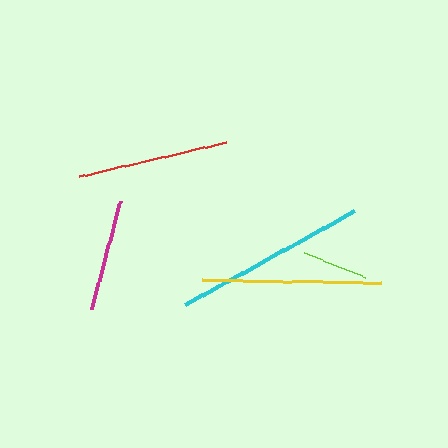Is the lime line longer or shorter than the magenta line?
The magenta line is longer than the lime line.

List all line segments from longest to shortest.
From longest to shortest: cyan, yellow, red, magenta, lime.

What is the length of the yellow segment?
The yellow segment is approximately 179 pixels long.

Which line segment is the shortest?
The lime line is the shortest at approximately 65 pixels.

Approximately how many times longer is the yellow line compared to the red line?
The yellow line is approximately 1.2 times the length of the red line.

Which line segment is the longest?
The cyan line is the longest at approximately 194 pixels.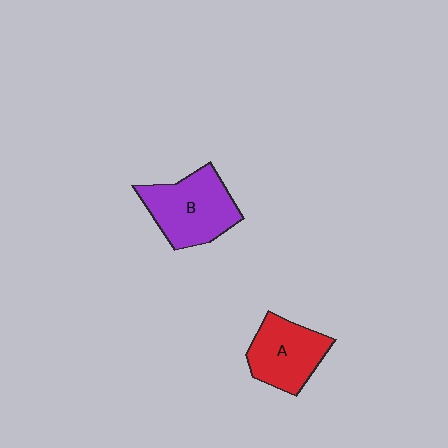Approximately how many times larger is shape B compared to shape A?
Approximately 1.2 times.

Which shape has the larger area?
Shape B (purple).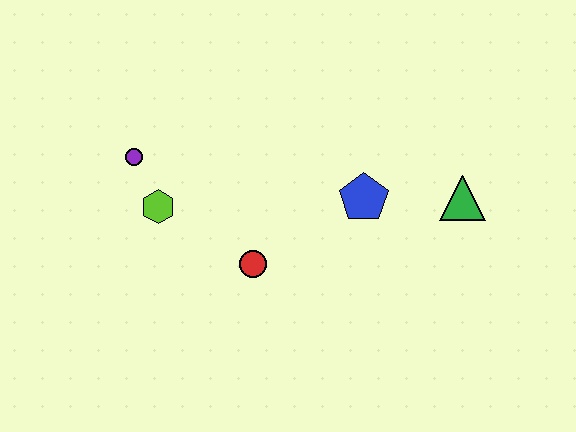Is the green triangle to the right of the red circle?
Yes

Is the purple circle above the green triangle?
Yes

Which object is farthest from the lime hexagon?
The green triangle is farthest from the lime hexagon.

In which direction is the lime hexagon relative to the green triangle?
The lime hexagon is to the left of the green triangle.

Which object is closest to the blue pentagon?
The green triangle is closest to the blue pentagon.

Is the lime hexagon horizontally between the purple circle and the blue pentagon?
Yes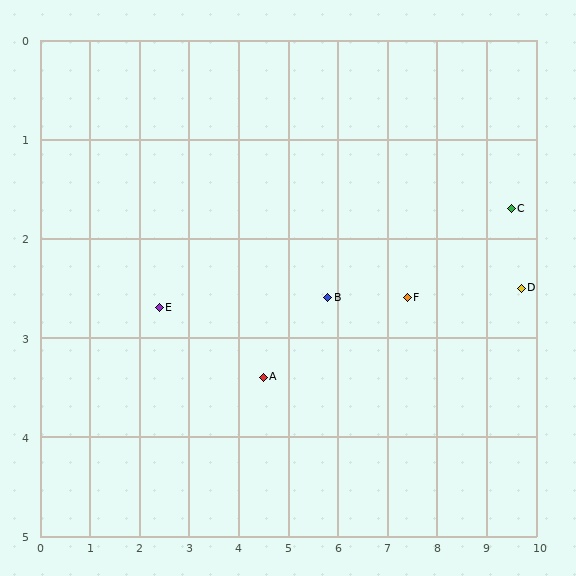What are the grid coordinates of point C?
Point C is at approximately (9.5, 1.7).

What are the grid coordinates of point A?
Point A is at approximately (4.5, 3.4).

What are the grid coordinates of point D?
Point D is at approximately (9.7, 2.5).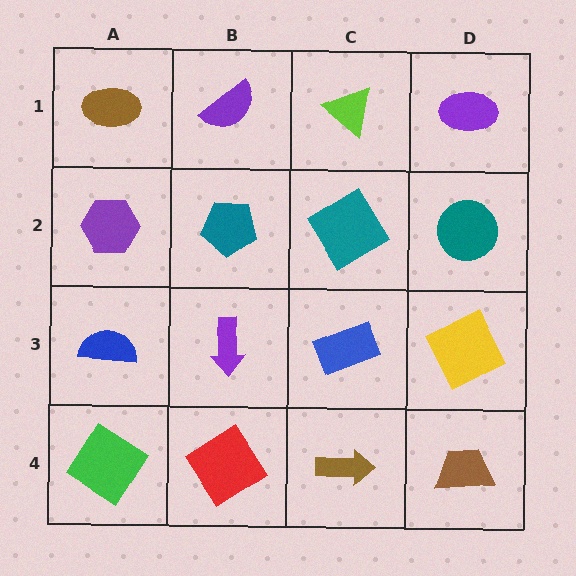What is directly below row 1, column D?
A teal circle.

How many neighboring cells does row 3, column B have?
4.